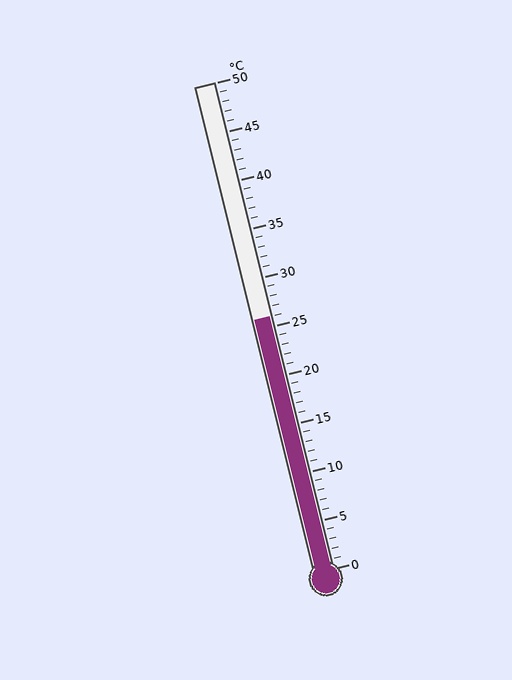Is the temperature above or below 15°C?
The temperature is above 15°C.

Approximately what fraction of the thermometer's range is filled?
The thermometer is filled to approximately 50% of its range.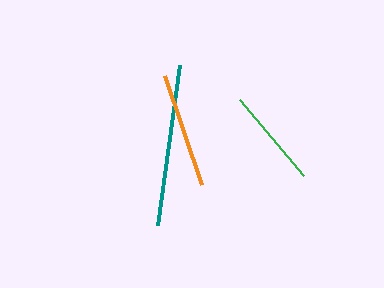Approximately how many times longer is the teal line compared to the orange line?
The teal line is approximately 1.4 times the length of the orange line.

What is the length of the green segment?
The green segment is approximately 99 pixels long.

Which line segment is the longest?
The teal line is the longest at approximately 162 pixels.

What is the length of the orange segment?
The orange segment is approximately 116 pixels long.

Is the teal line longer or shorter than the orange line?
The teal line is longer than the orange line.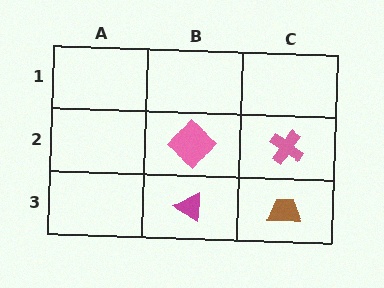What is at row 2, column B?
A pink diamond.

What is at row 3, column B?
A magenta triangle.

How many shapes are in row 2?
2 shapes.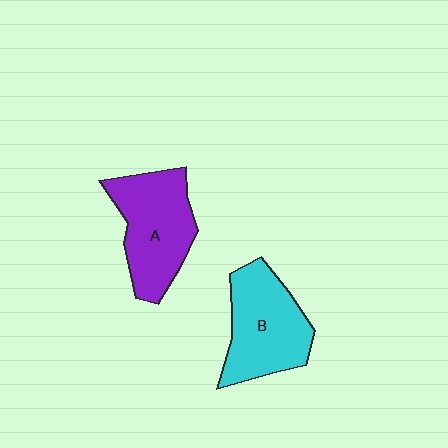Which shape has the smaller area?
Shape B (cyan).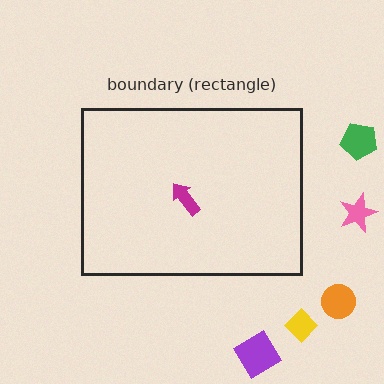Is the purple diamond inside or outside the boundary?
Outside.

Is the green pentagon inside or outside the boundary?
Outside.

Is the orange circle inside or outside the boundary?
Outside.